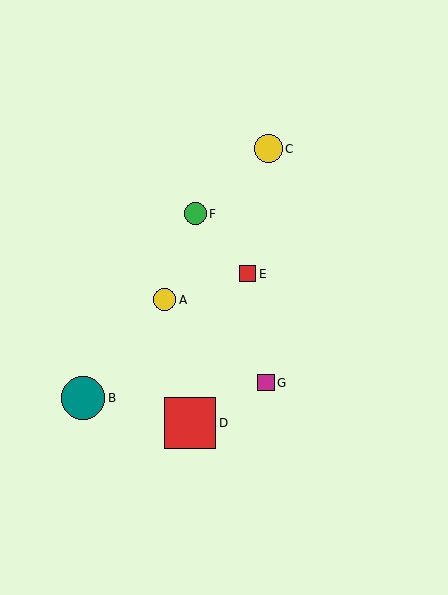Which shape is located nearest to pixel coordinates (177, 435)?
The red square (labeled D) at (190, 423) is nearest to that location.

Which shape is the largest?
The red square (labeled D) is the largest.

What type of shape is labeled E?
Shape E is a red square.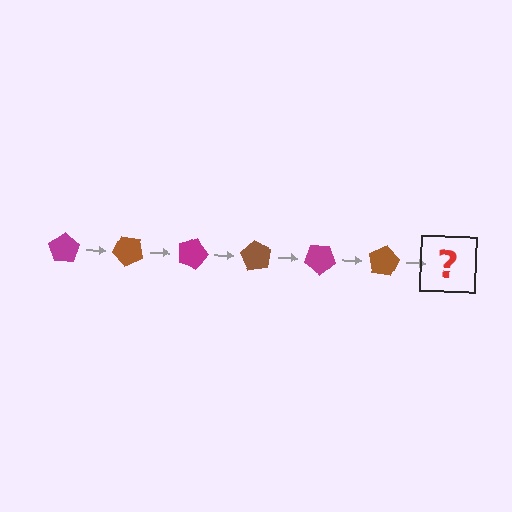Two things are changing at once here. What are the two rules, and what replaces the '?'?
The two rules are that it rotates 45 degrees each step and the color cycles through magenta and brown. The '?' should be a magenta pentagon, rotated 270 degrees from the start.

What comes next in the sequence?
The next element should be a magenta pentagon, rotated 270 degrees from the start.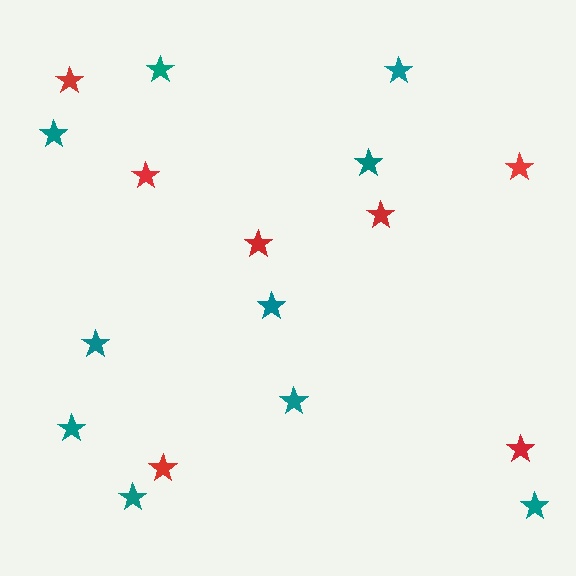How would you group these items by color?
There are 2 groups: one group of red stars (7) and one group of teal stars (10).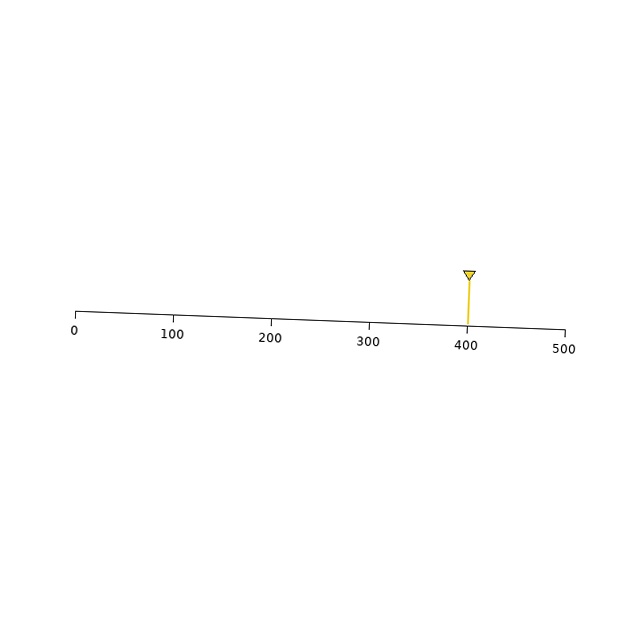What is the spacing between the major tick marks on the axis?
The major ticks are spaced 100 apart.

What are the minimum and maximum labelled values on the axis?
The axis runs from 0 to 500.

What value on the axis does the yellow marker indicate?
The marker indicates approximately 400.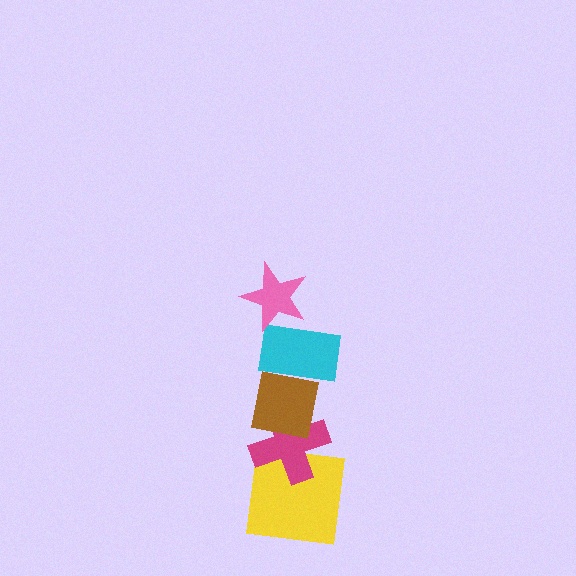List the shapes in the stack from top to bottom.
From top to bottom: the pink star, the cyan rectangle, the brown square, the magenta cross, the yellow square.